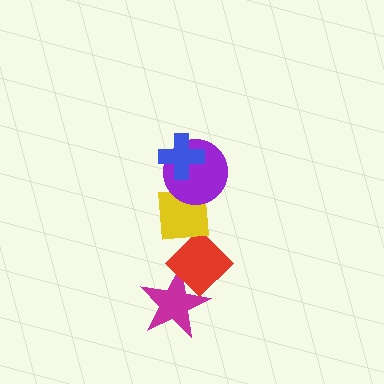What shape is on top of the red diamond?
The yellow square is on top of the red diamond.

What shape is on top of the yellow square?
The purple circle is on top of the yellow square.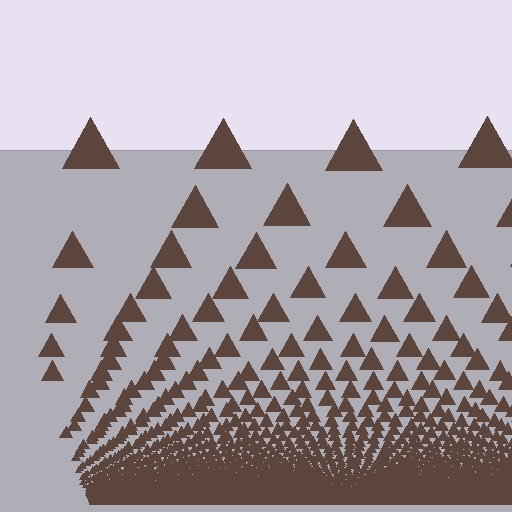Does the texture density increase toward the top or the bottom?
Density increases toward the bottom.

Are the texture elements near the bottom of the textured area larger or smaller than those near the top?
Smaller. The gradient is inverted — elements near the bottom are smaller and denser.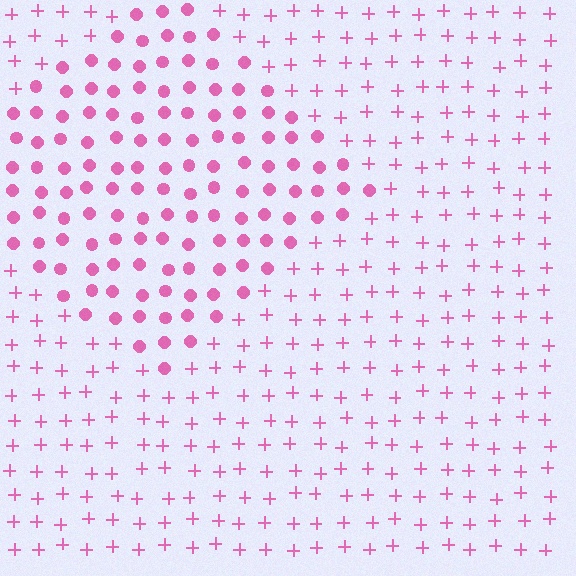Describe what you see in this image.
The image is filled with small pink elements arranged in a uniform grid. A diamond-shaped region contains circles, while the surrounding area contains plus signs. The boundary is defined purely by the change in element shape.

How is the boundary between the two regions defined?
The boundary is defined by a change in element shape: circles inside vs. plus signs outside. All elements share the same color and spacing.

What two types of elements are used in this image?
The image uses circles inside the diamond region and plus signs outside it.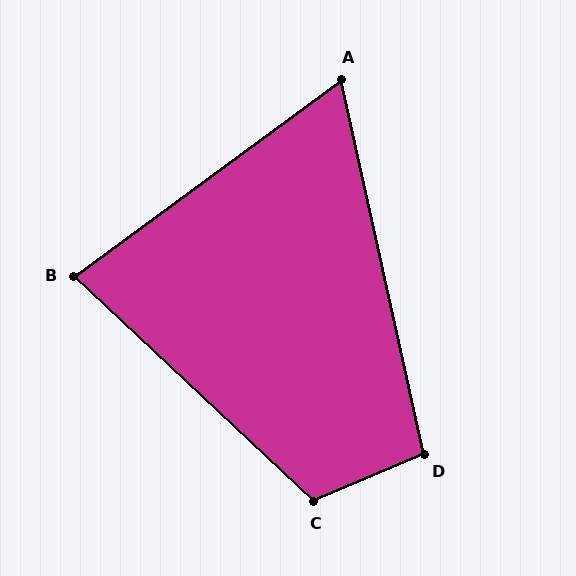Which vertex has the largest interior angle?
C, at approximately 114 degrees.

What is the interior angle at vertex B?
Approximately 79 degrees (acute).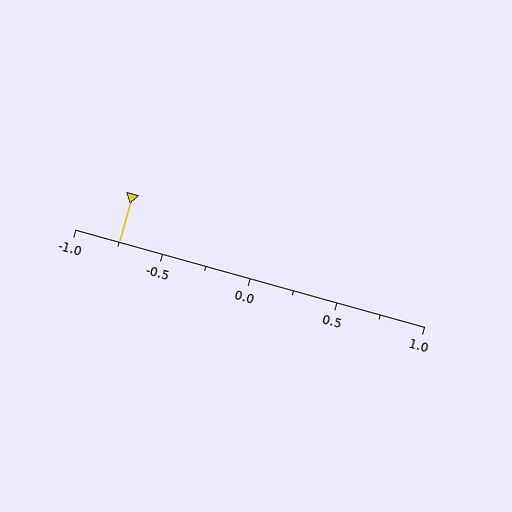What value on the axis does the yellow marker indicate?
The marker indicates approximately -0.75.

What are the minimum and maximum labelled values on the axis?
The axis runs from -1.0 to 1.0.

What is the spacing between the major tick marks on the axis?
The major ticks are spaced 0.5 apart.